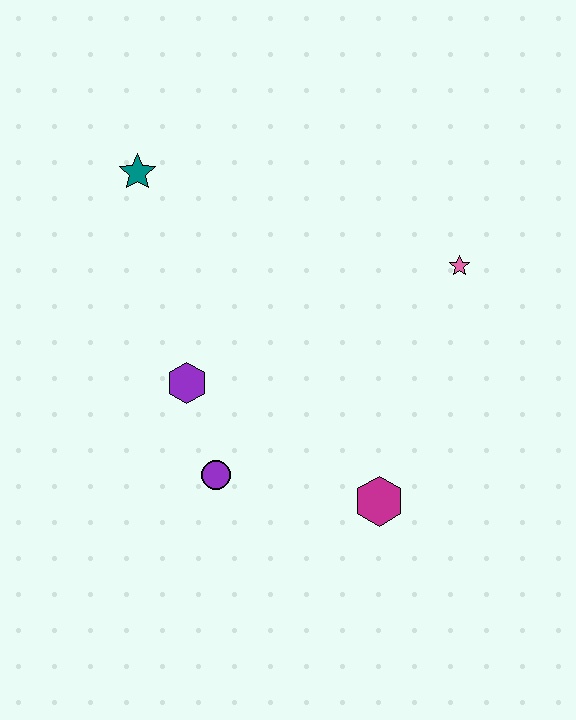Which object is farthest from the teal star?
The magenta hexagon is farthest from the teal star.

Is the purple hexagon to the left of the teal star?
No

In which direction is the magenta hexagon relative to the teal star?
The magenta hexagon is below the teal star.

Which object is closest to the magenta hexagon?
The purple circle is closest to the magenta hexagon.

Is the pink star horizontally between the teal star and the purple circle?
No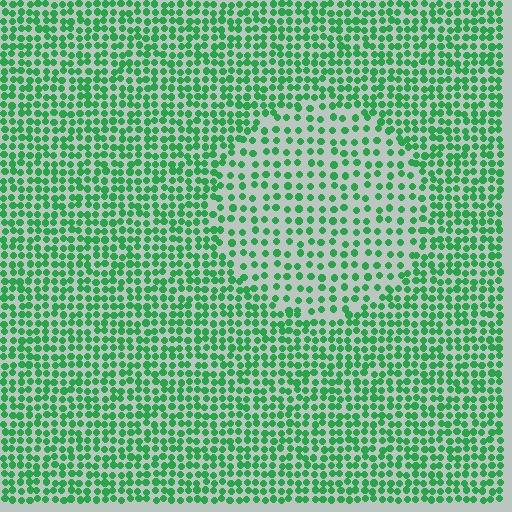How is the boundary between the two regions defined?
The boundary is defined by a change in element density (approximately 1.8x ratio). All elements are the same color, size, and shape.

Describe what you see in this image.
The image contains small green elements arranged at two different densities. A circle-shaped region is visible where the elements are less densely packed than the surrounding area.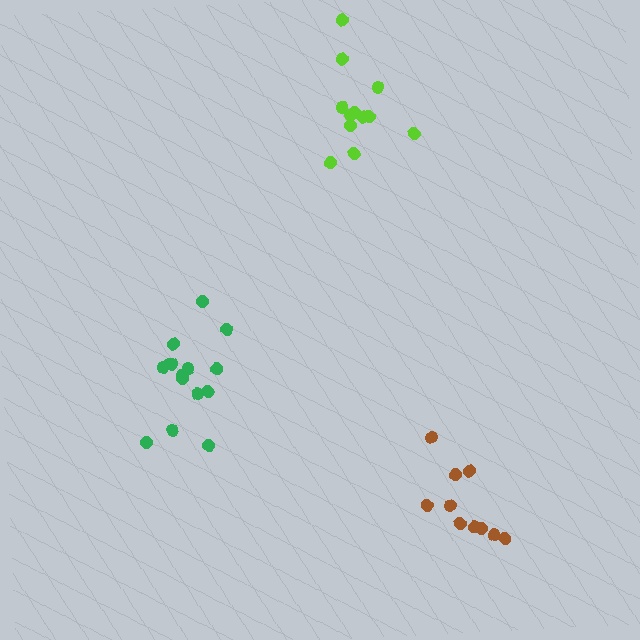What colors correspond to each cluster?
The clusters are colored: green, brown, lime.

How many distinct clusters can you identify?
There are 3 distinct clusters.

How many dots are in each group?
Group 1: 15 dots, Group 2: 10 dots, Group 3: 12 dots (37 total).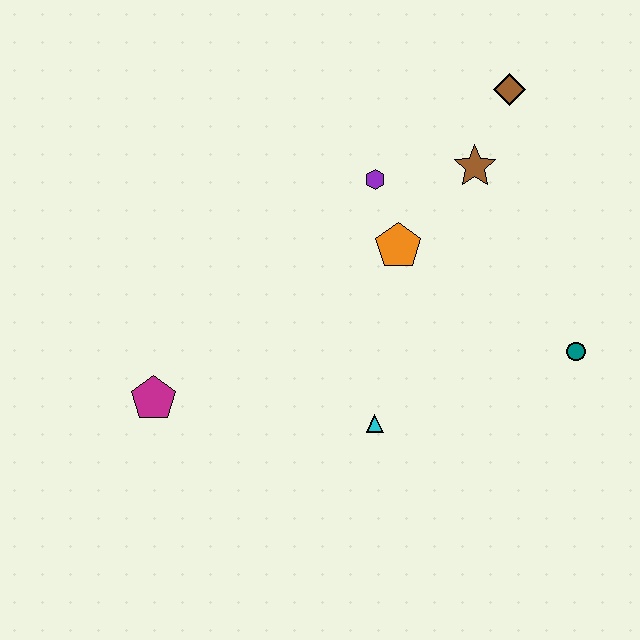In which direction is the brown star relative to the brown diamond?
The brown star is below the brown diamond.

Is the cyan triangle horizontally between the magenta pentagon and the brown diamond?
Yes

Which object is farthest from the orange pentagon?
The magenta pentagon is farthest from the orange pentagon.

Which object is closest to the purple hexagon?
The orange pentagon is closest to the purple hexagon.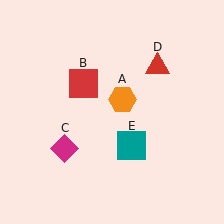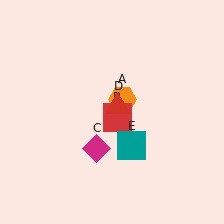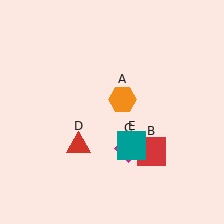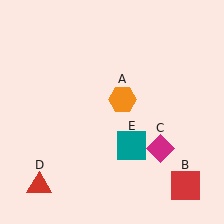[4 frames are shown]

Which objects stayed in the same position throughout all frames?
Orange hexagon (object A) and teal square (object E) remained stationary.